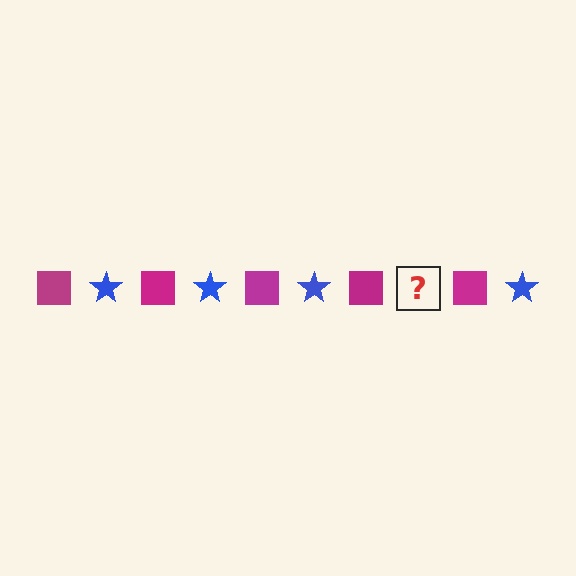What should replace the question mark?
The question mark should be replaced with a blue star.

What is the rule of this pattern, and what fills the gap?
The rule is that the pattern alternates between magenta square and blue star. The gap should be filled with a blue star.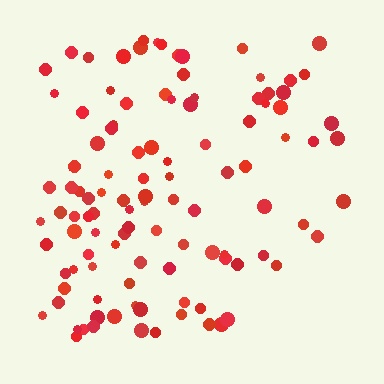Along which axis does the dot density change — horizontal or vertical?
Horizontal.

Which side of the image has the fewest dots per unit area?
The right.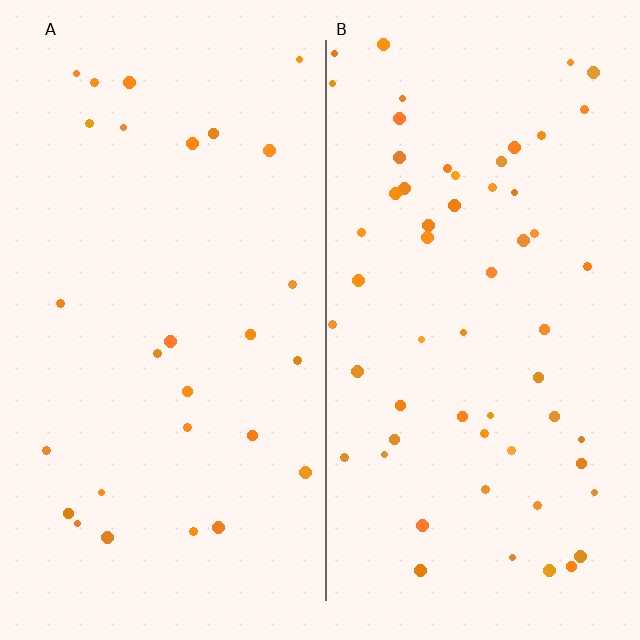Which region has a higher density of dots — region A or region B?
B (the right).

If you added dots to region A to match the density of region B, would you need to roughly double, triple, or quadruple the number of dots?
Approximately double.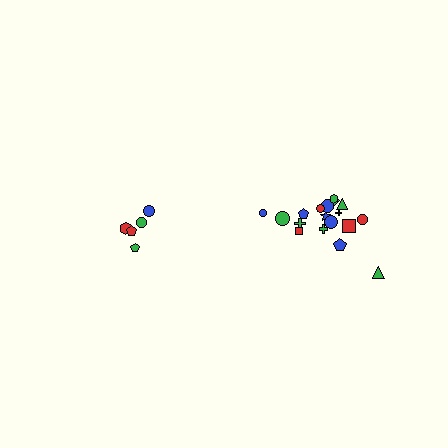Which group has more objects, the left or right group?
The right group.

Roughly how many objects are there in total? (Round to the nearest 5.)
Roughly 25 objects in total.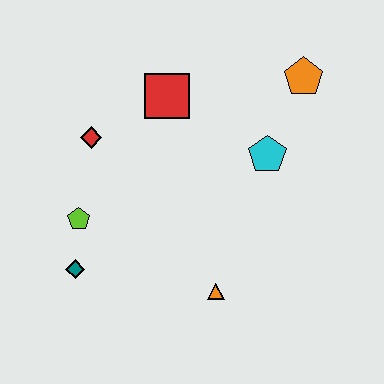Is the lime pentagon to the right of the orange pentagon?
No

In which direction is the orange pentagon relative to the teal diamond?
The orange pentagon is to the right of the teal diamond.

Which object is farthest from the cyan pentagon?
The teal diamond is farthest from the cyan pentagon.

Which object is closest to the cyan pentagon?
The orange pentagon is closest to the cyan pentagon.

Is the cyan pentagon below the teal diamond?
No